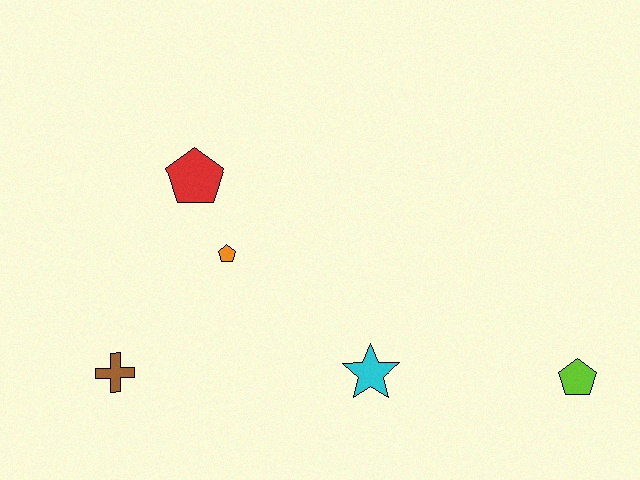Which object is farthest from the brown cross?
The lime pentagon is farthest from the brown cross.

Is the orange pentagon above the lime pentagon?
Yes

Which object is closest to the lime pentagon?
The cyan star is closest to the lime pentagon.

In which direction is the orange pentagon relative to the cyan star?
The orange pentagon is to the left of the cyan star.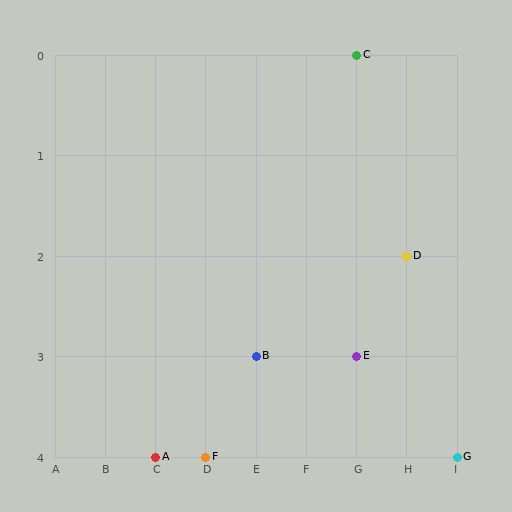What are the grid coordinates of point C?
Point C is at grid coordinates (G, 0).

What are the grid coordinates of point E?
Point E is at grid coordinates (G, 3).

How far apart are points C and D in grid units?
Points C and D are 1 column and 2 rows apart (about 2.2 grid units diagonally).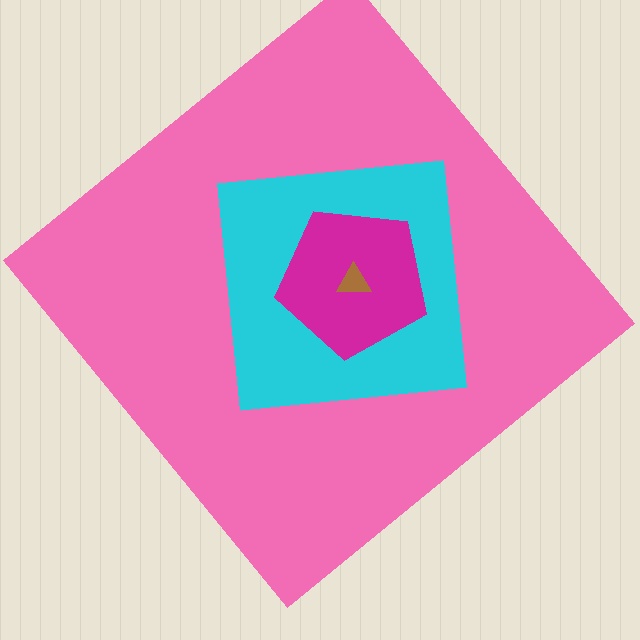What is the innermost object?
The brown triangle.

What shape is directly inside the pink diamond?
The cyan square.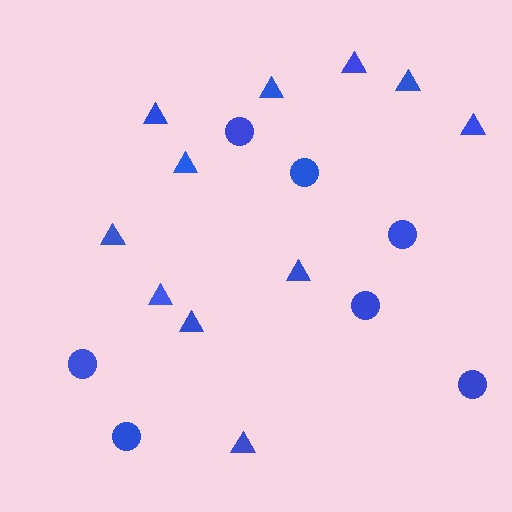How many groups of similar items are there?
There are 2 groups: one group of triangles (11) and one group of circles (7).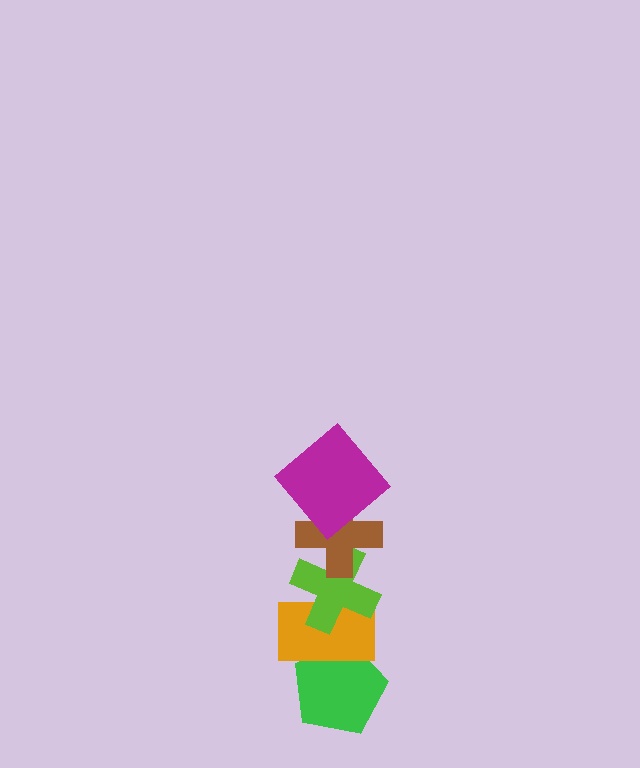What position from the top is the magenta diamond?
The magenta diamond is 1st from the top.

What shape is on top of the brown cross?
The magenta diamond is on top of the brown cross.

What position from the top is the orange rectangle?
The orange rectangle is 4th from the top.